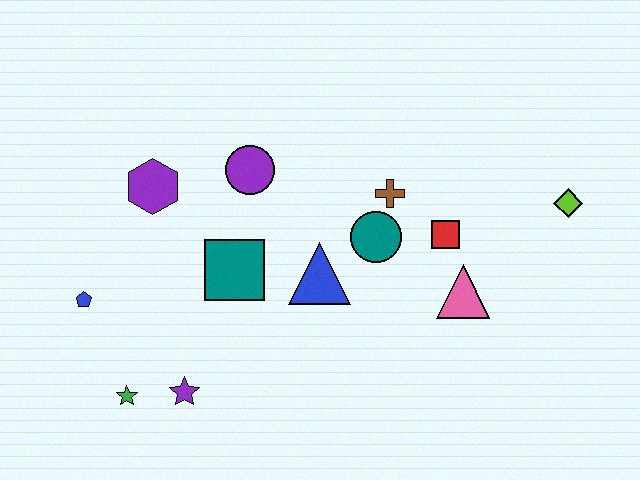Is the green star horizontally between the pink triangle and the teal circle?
No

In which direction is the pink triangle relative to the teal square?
The pink triangle is to the right of the teal square.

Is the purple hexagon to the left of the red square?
Yes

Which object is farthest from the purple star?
The lime diamond is farthest from the purple star.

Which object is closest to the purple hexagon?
The purple circle is closest to the purple hexagon.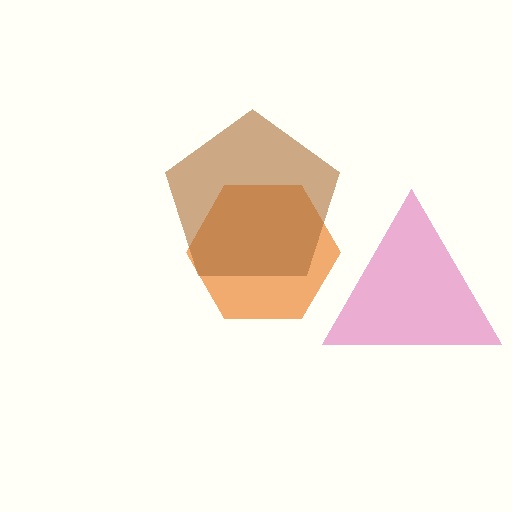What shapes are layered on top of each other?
The layered shapes are: a magenta triangle, an orange hexagon, a brown pentagon.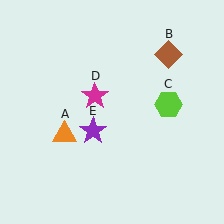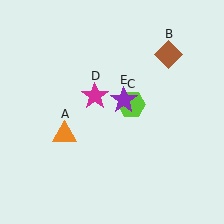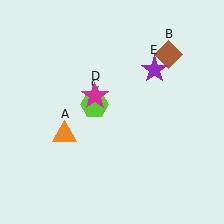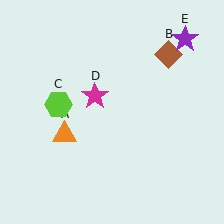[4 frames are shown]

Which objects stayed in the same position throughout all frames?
Orange triangle (object A) and brown diamond (object B) and magenta star (object D) remained stationary.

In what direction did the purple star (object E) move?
The purple star (object E) moved up and to the right.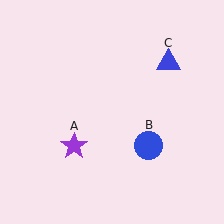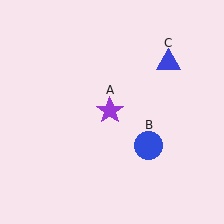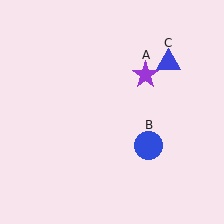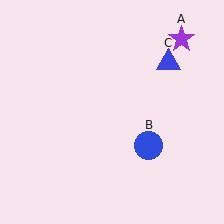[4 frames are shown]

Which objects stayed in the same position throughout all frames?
Blue circle (object B) and blue triangle (object C) remained stationary.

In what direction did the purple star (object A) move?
The purple star (object A) moved up and to the right.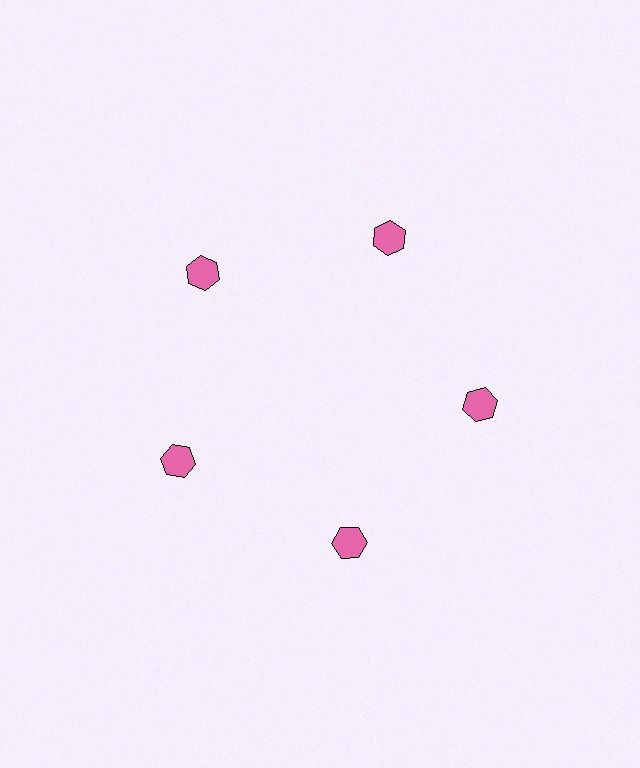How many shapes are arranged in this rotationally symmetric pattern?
There are 5 shapes, arranged in 5 groups of 1.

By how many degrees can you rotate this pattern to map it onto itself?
The pattern maps onto itself every 72 degrees of rotation.